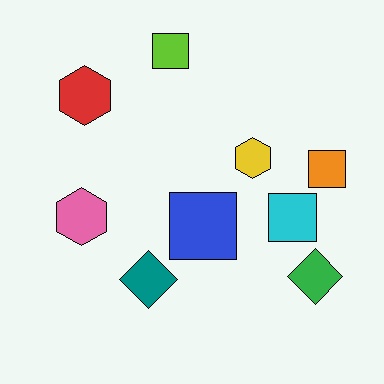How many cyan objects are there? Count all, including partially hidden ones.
There is 1 cyan object.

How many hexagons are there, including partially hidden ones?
There are 3 hexagons.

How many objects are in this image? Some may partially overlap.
There are 9 objects.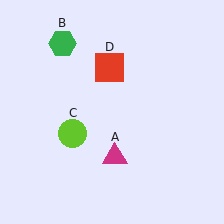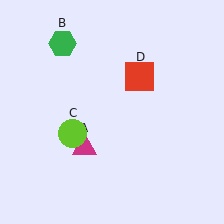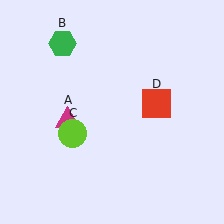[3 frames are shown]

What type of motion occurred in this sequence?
The magenta triangle (object A), red square (object D) rotated clockwise around the center of the scene.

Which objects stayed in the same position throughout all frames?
Green hexagon (object B) and lime circle (object C) remained stationary.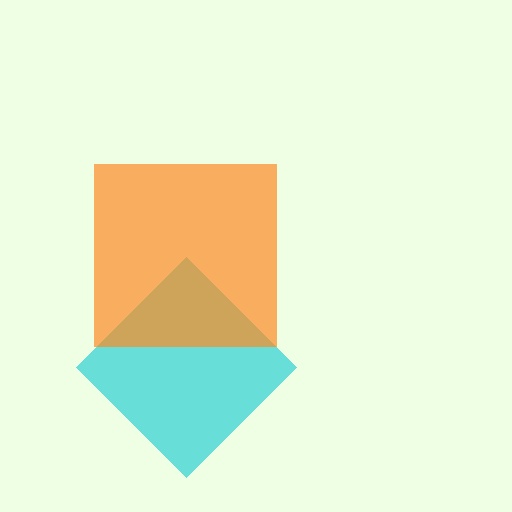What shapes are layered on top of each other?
The layered shapes are: a cyan diamond, an orange square.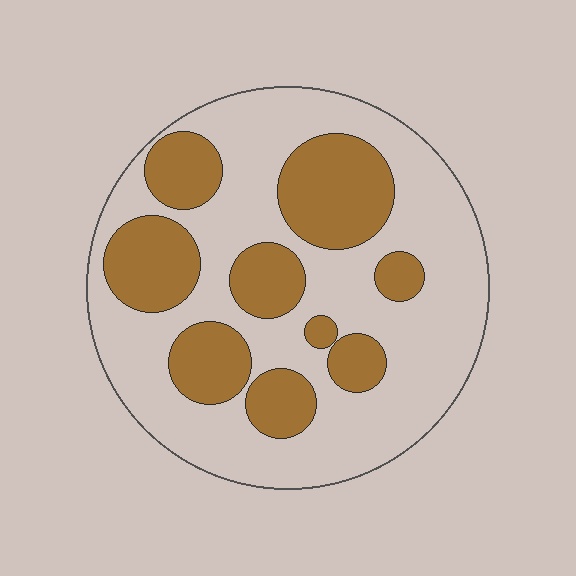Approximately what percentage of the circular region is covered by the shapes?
Approximately 35%.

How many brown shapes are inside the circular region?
9.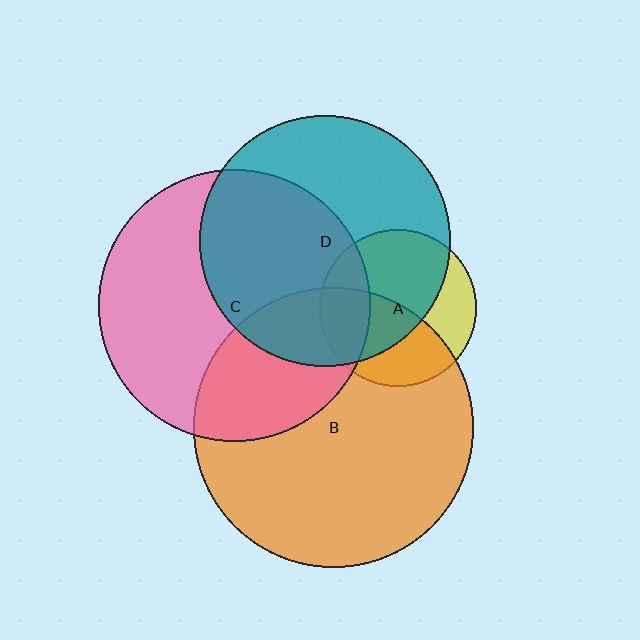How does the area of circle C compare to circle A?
Approximately 3.0 times.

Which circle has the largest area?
Circle B (orange).